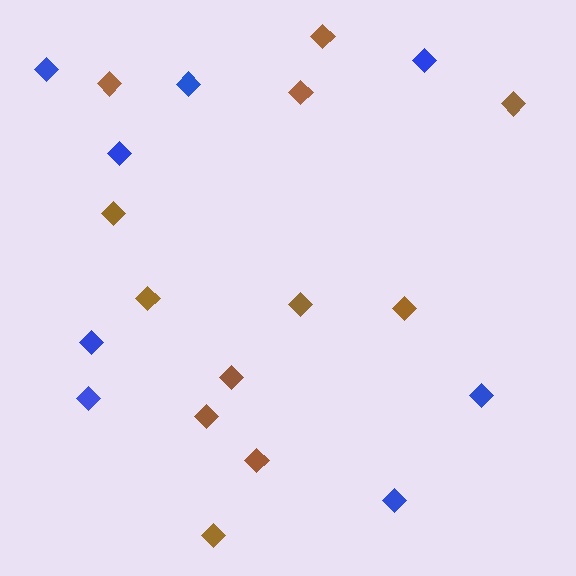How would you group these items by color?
There are 2 groups: one group of blue diamonds (8) and one group of brown diamonds (12).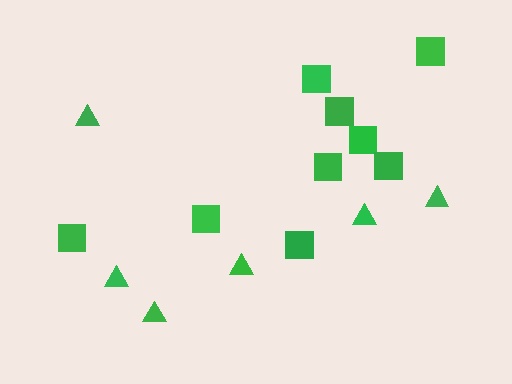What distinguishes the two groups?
There are 2 groups: one group of triangles (6) and one group of squares (9).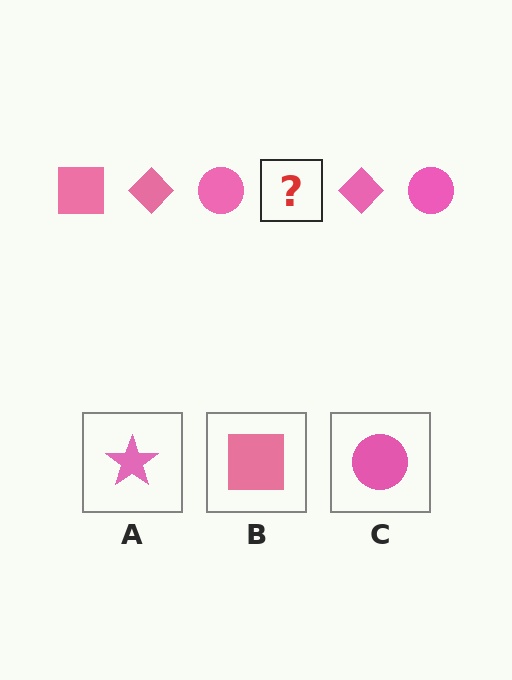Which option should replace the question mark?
Option B.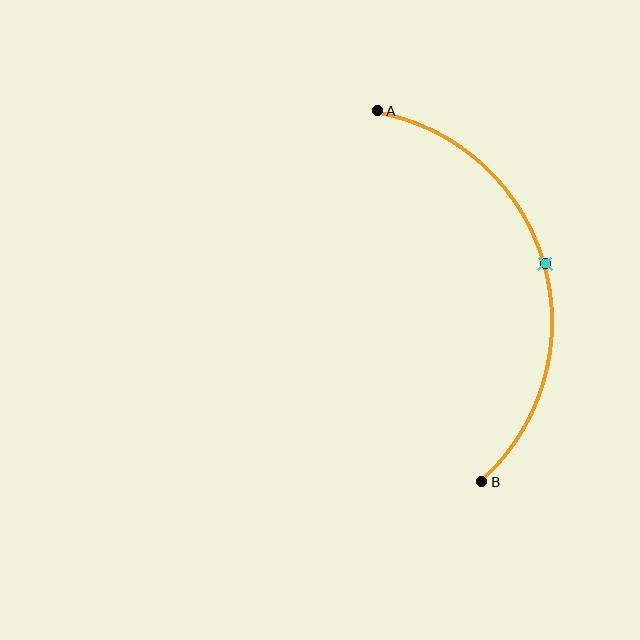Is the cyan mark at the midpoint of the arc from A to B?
Yes. The cyan mark lies on the arc at equal arc-length from both A and B — it is the arc midpoint.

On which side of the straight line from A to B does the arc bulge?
The arc bulges to the right of the straight line connecting A and B.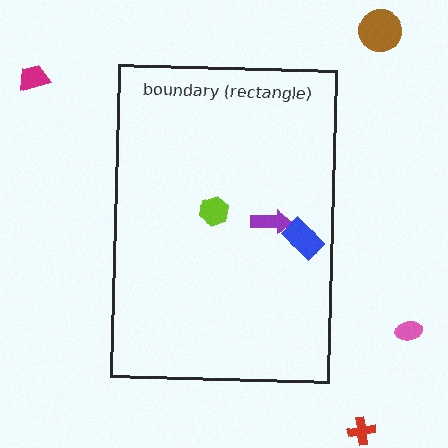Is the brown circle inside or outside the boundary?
Outside.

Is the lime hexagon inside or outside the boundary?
Inside.